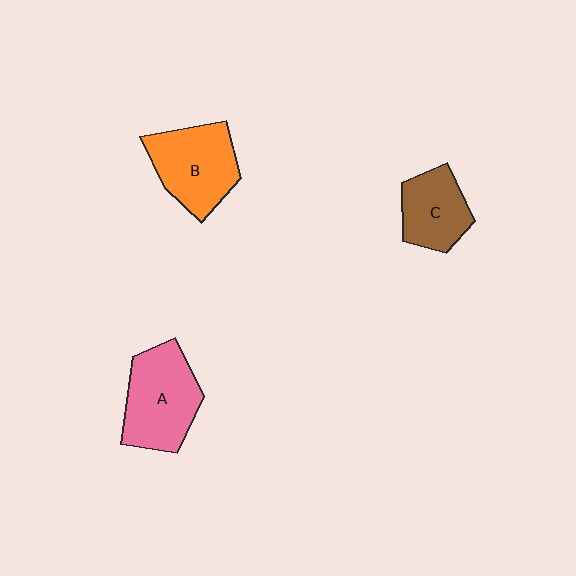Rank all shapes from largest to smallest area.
From largest to smallest: A (pink), B (orange), C (brown).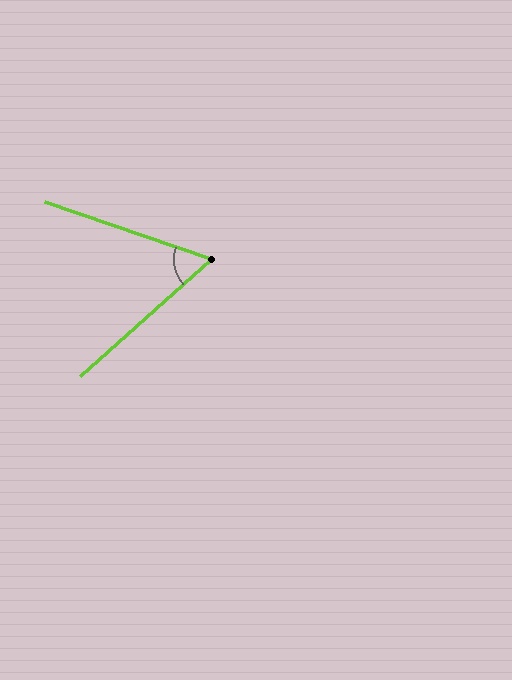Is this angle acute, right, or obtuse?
It is acute.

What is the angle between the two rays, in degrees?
Approximately 61 degrees.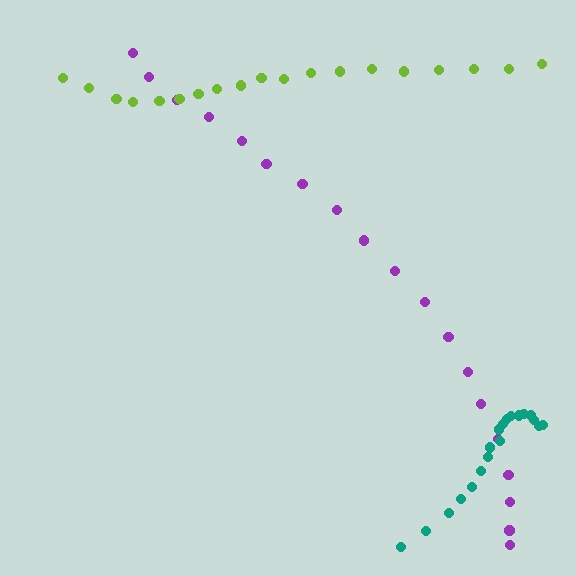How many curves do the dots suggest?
There are 3 distinct paths.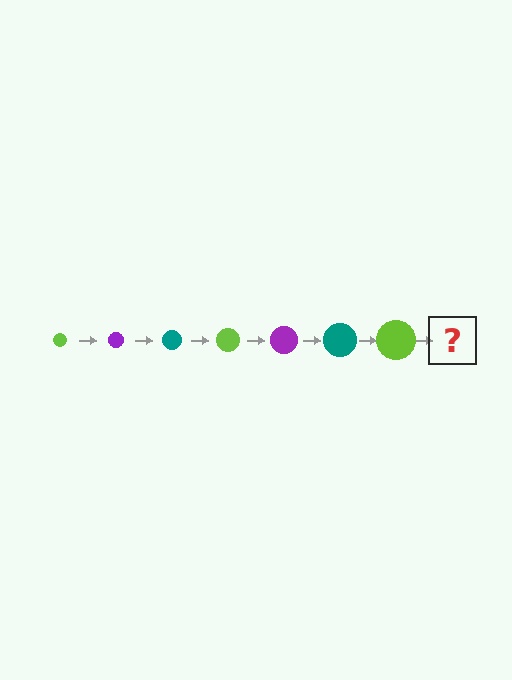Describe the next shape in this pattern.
It should be a purple circle, larger than the previous one.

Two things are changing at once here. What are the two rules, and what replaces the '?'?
The two rules are that the circle grows larger each step and the color cycles through lime, purple, and teal. The '?' should be a purple circle, larger than the previous one.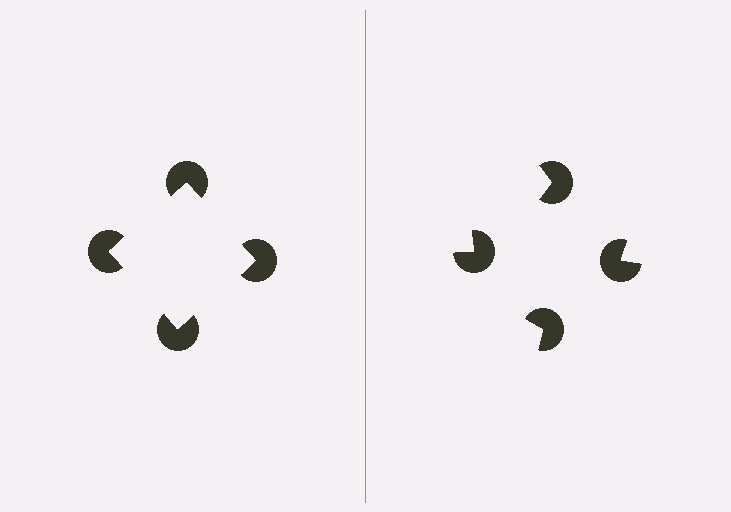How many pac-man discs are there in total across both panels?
8 — 4 on each side.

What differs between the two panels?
The pac-man discs are positioned identically on both sides; only the wedge orientations differ. On the left they align to a square; on the right they are misaligned.